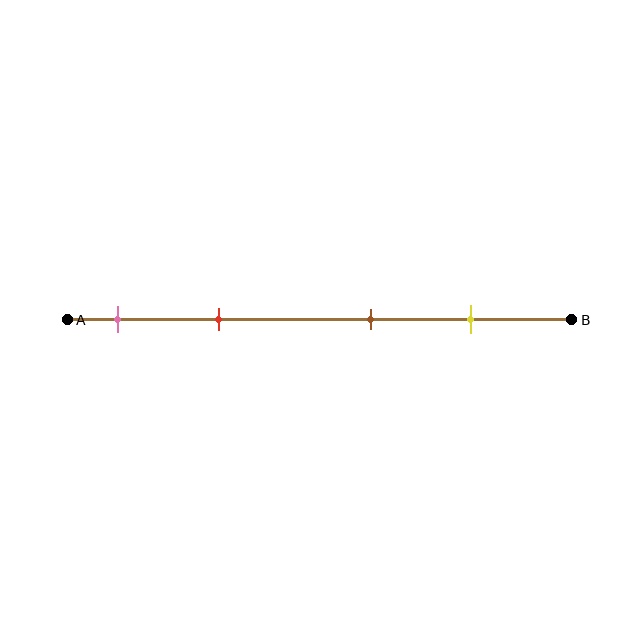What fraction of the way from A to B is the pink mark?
The pink mark is approximately 10% (0.1) of the way from A to B.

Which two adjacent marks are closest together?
The pink and red marks are the closest adjacent pair.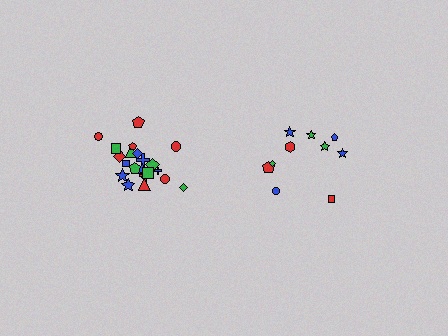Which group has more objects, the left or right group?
The left group.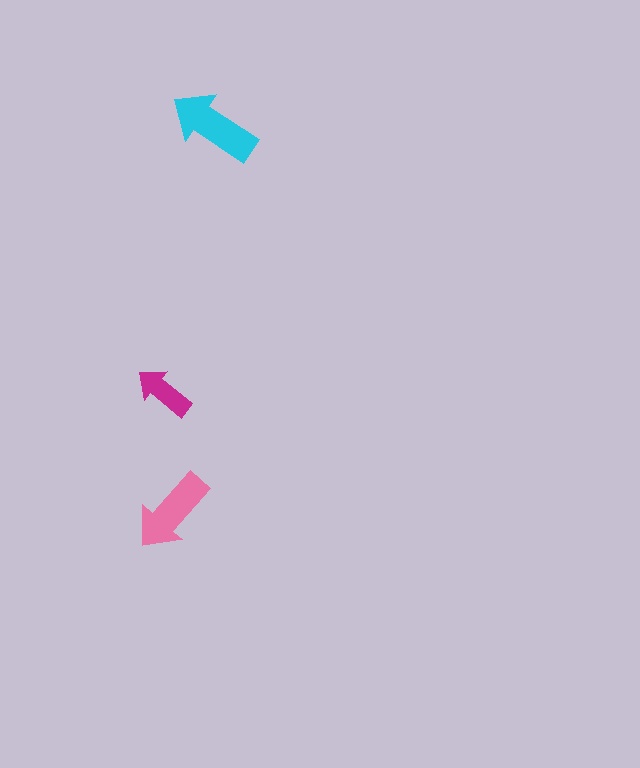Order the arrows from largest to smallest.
the cyan one, the pink one, the magenta one.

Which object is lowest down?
The pink arrow is bottommost.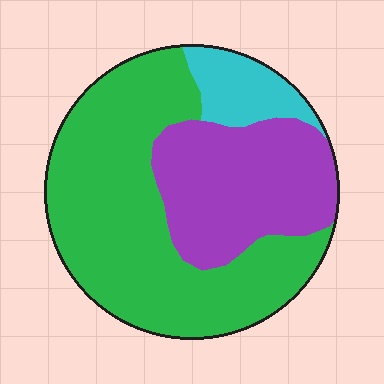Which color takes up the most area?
Green, at roughly 60%.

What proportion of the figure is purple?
Purple takes up about one third (1/3) of the figure.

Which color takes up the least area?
Cyan, at roughly 10%.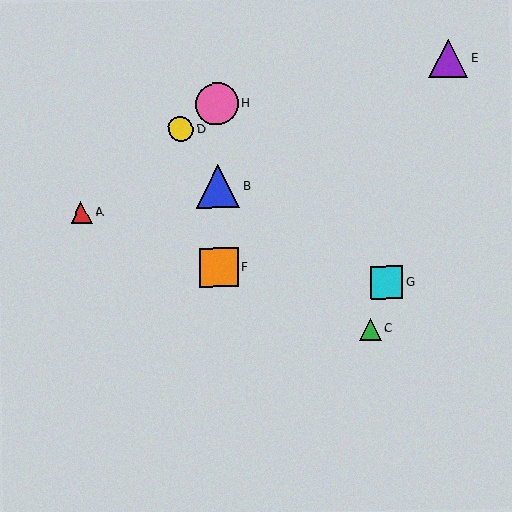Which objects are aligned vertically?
Objects B, F, H are aligned vertically.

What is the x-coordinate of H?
Object H is at x≈217.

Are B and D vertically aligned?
No, B is at x≈218 and D is at x≈180.